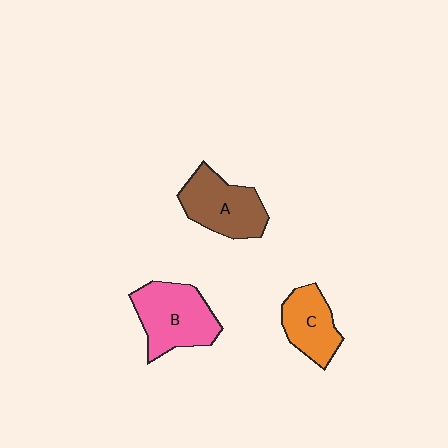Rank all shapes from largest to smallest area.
From largest to smallest: B (pink), A (brown), C (orange).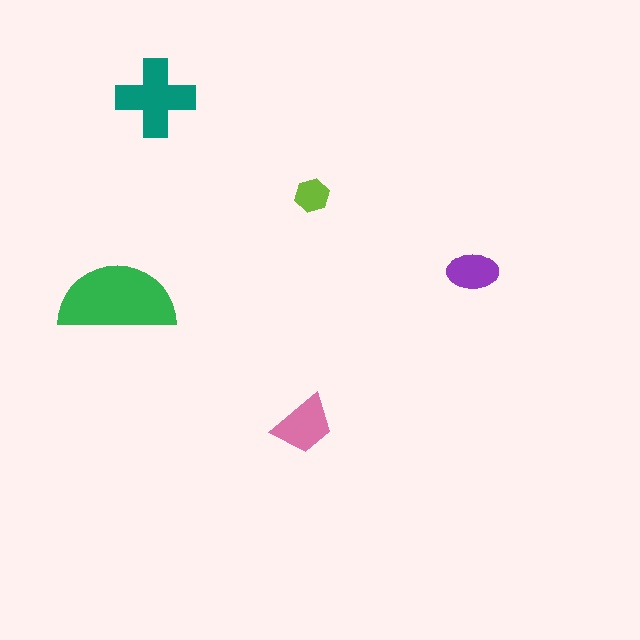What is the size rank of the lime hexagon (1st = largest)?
5th.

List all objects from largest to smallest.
The green semicircle, the teal cross, the pink trapezoid, the purple ellipse, the lime hexagon.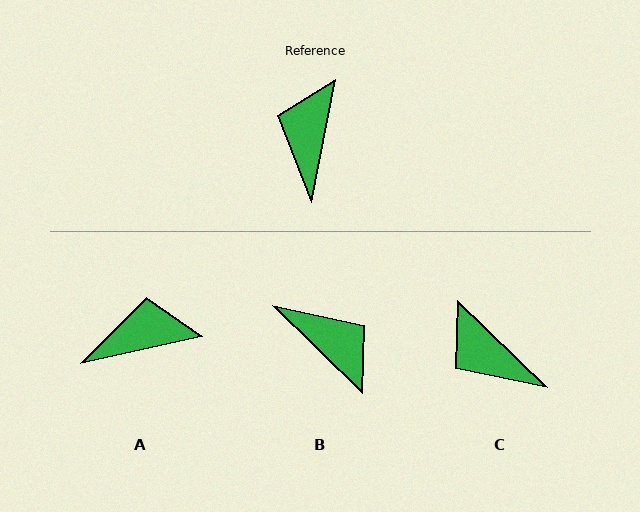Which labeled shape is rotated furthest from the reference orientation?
B, about 124 degrees away.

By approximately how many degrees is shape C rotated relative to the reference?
Approximately 57 degrees counter-clockwise.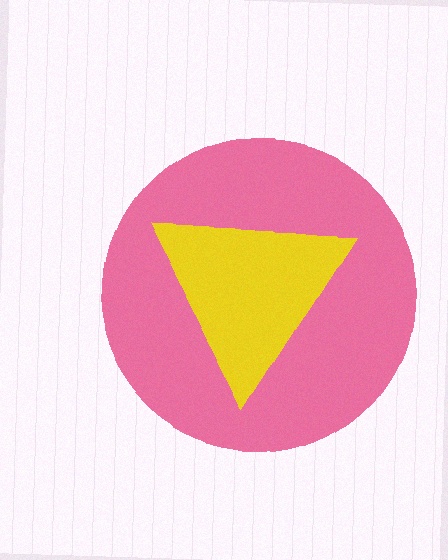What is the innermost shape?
The yellow triangle.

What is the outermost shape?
The pink circle.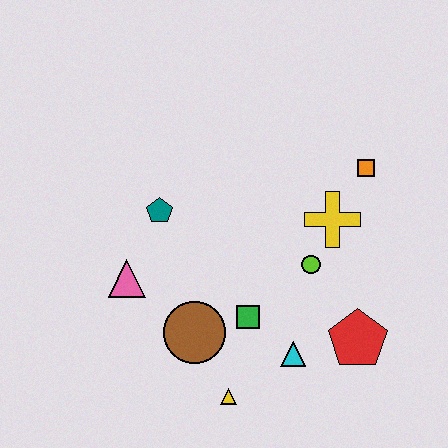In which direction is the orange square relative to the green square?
The orange square is above the green square.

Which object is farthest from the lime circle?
The pink triangle is farthest from the lime circle.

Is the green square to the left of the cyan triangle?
Yes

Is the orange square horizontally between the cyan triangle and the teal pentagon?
No